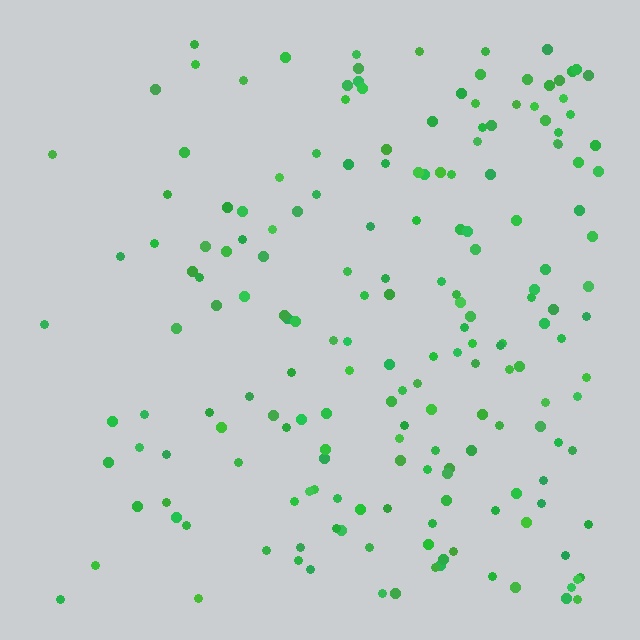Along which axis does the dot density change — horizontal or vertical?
Horizontal.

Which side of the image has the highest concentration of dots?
The right.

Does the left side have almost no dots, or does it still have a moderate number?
Still a moderate number, just noticeably fewer than the right.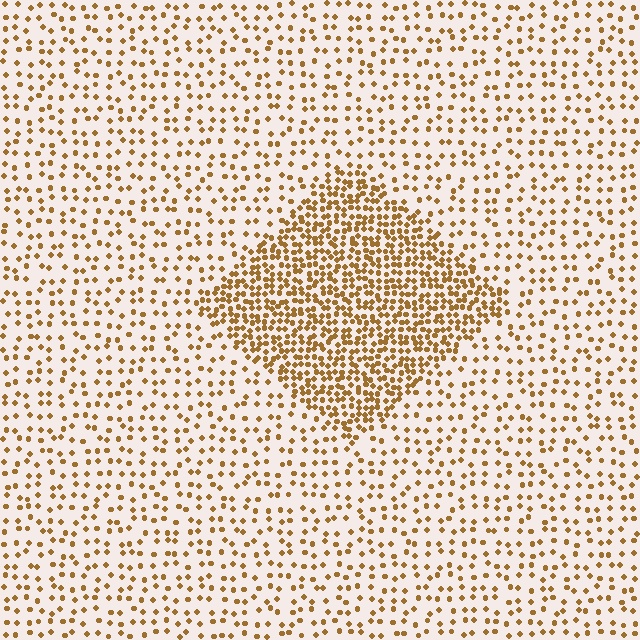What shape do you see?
I see a diamond.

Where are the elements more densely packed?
The elements are more densely packed inside the diamond boundary.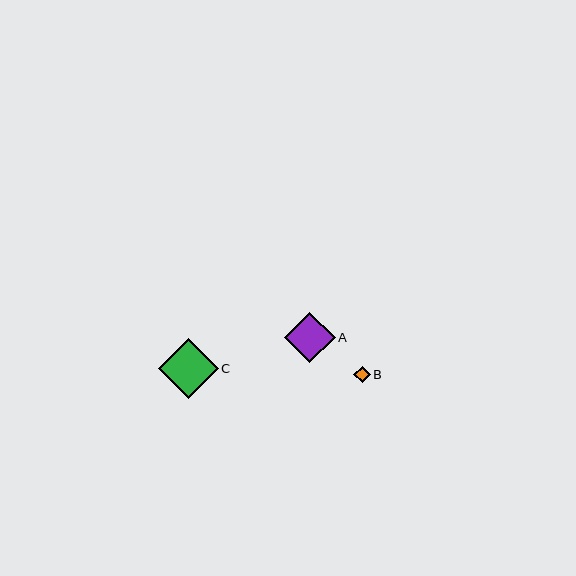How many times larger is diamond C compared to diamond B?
Diamond C is approximately 3.7 times the size of diamond B.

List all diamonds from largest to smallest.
From largest to smallest: C, A, B.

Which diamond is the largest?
Diamond C is the largest with a size of approximately 60 pixels.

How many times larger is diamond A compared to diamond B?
Diamond A is approximately 3.1 times the size of diamond B.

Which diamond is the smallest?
Diamond B is the smallest with a size of approximately 16 pixels.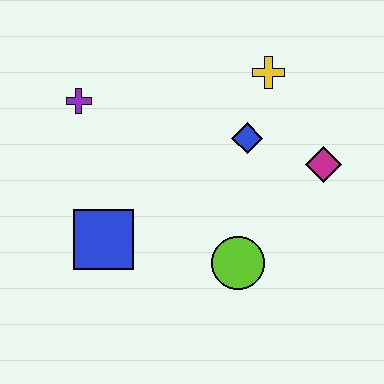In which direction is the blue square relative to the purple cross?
The blue square is below the purple cross.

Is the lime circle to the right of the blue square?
Yes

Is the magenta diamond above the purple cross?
No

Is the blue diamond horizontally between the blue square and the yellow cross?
Yes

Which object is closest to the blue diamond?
The yellow cross is closest to the blue diamond.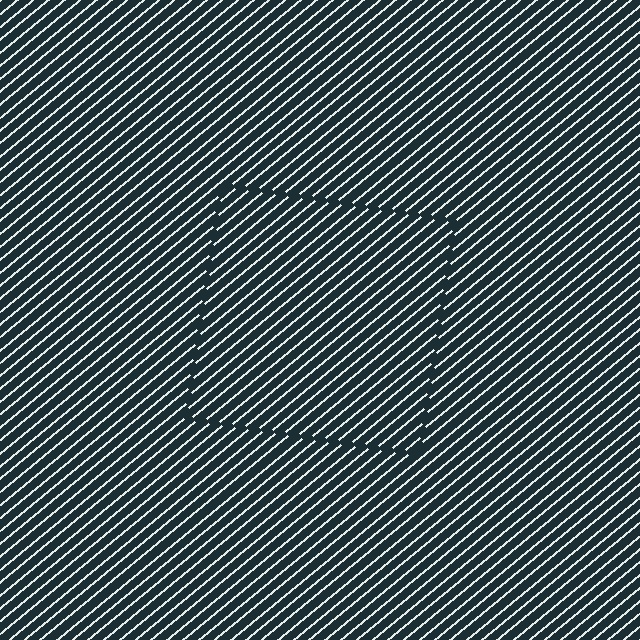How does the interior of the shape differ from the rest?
The interior of the shape contains the same grating, shifted by half a period — the contour is defined by the phase discontinuity where line-ends from the inner and outer gratings abut.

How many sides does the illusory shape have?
4 sides — the line-ends trace a square.